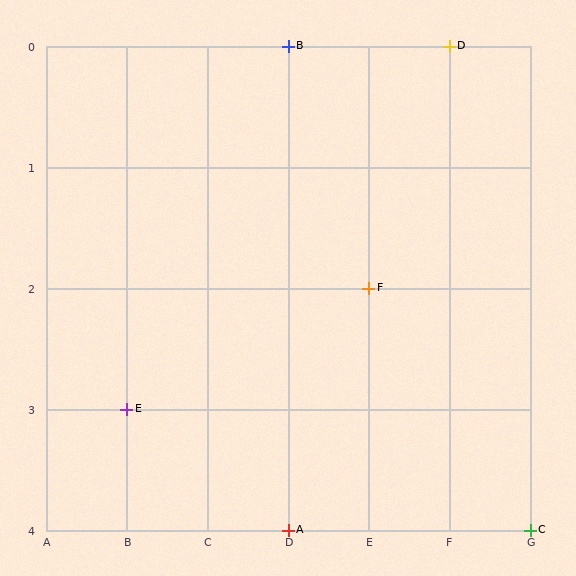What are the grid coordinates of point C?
Point C is at grid coordinates (G, 4).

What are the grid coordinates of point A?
Point A is at grid coordinates (D, 4).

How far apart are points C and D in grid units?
Points C and D are 1 column and 4 rows apart (about 4.1 grid units diagonally).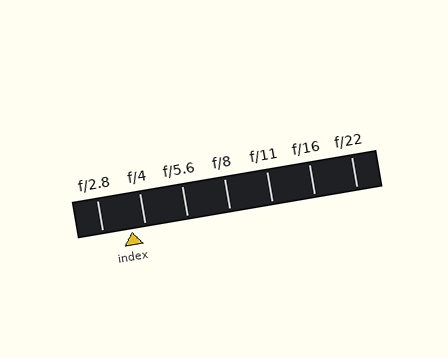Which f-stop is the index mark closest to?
The index mark is closest to f/4.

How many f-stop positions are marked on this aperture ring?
There are 7 f-stop positions marked.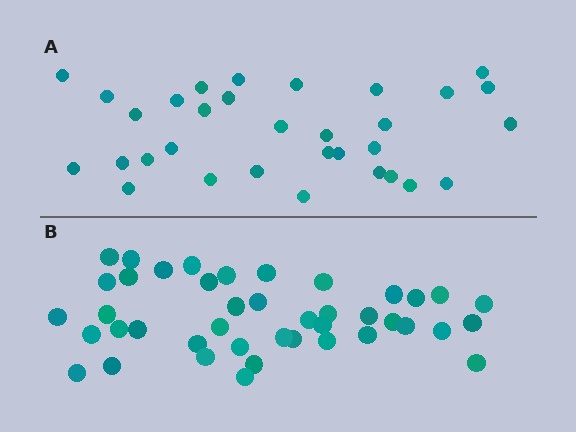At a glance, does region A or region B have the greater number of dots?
Region B (the bottom region) has more dots.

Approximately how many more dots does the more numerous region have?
Region B has roughly 10 or so more dots than region A.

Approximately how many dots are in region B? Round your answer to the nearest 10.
About 40 dots. (The exact count is 42, which rounds to 40.)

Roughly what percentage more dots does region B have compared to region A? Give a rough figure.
About 30% more.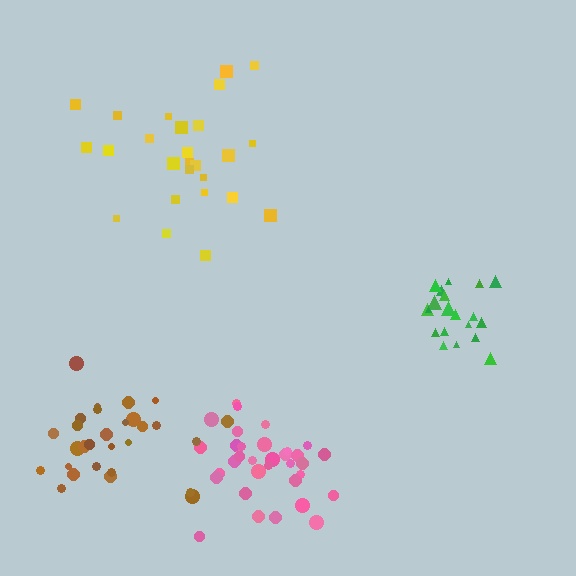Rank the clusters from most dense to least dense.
green, pink, brown, yellow.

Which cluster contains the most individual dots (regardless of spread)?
Pink (35).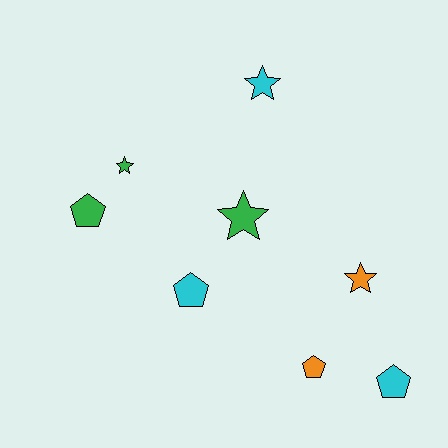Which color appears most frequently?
Green, with 3 objects.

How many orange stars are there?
There is 1 orange star.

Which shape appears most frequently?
Star, with 4 objects.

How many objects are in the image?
There are 8 objects.